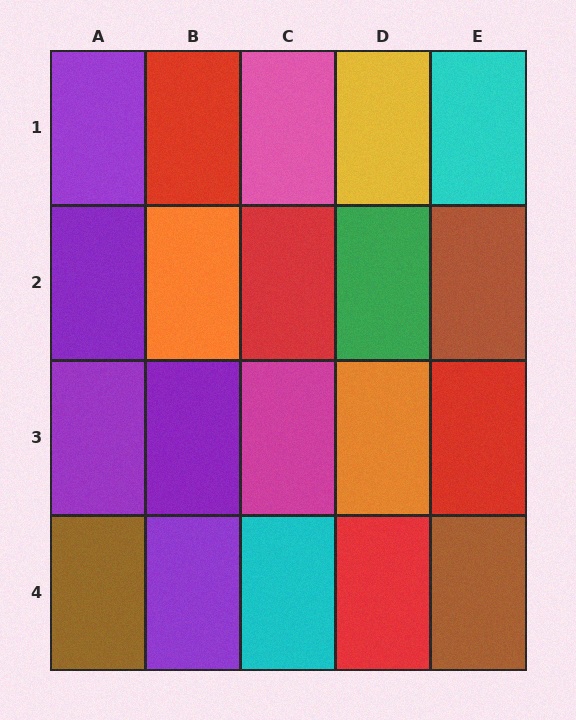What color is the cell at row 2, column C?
Red.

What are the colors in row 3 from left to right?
Purple, purple, magenta, orange, red.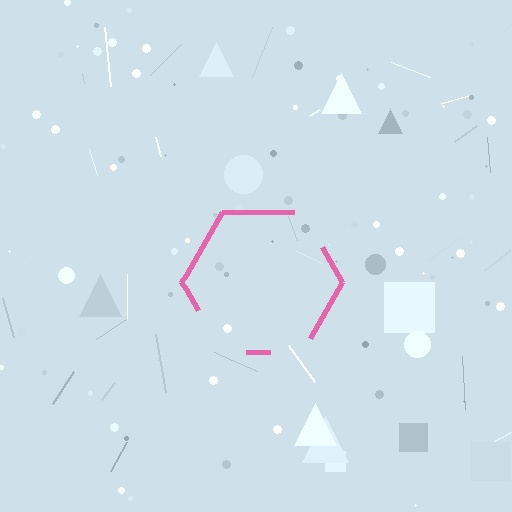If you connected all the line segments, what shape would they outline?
They would outline a hexagon.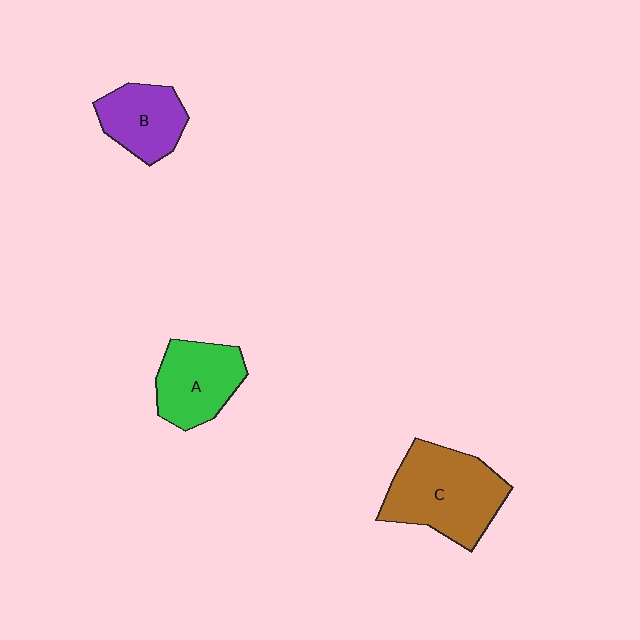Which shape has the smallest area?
Shape B (purple).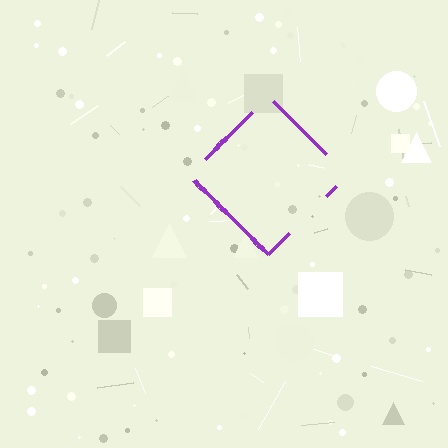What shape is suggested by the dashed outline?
The dashed outline suggests a diamond.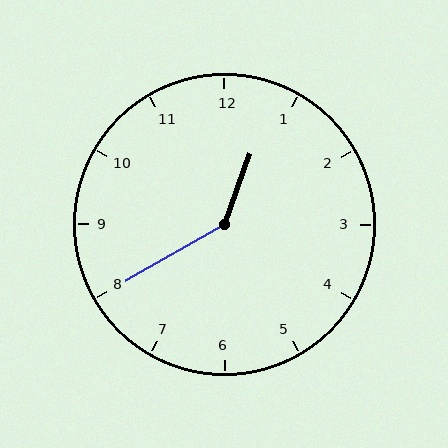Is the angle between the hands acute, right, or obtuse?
It is obtuse.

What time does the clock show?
12:40.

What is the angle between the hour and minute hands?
Approximately 140 degrees.